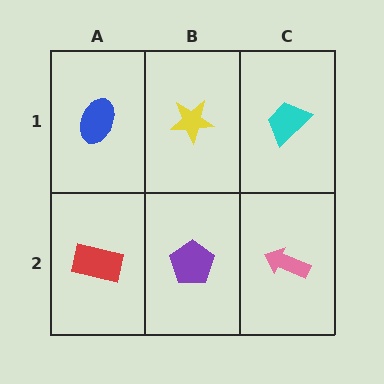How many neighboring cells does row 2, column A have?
2.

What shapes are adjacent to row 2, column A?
A blue ellipse (row 1, column A), a purple pentagon (row 2, column B).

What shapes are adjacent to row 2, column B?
A yellow star (row 1, column B), a red rectangle (row 2, column A), a pink arrow (row 2, column C).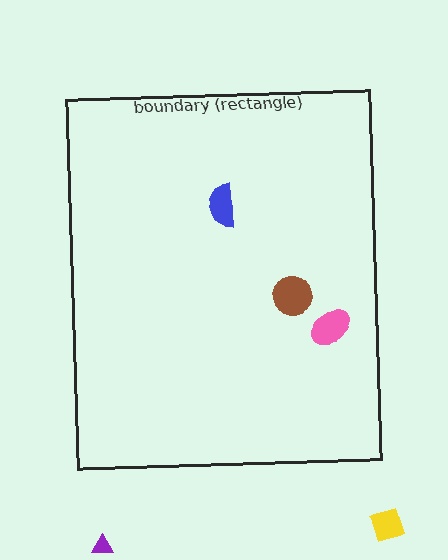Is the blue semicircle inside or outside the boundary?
Inside.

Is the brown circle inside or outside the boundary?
Inside.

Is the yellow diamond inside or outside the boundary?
Outside.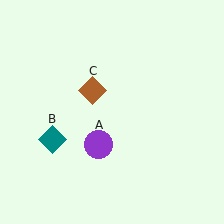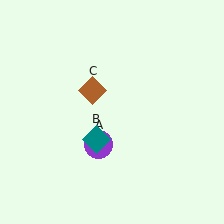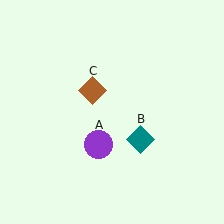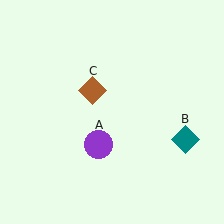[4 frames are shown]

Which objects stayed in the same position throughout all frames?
Purple circle (object A) and brown diamond (object C) remained stationary.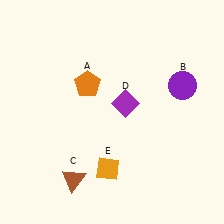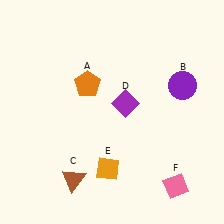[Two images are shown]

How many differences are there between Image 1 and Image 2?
There is 1 difference between the two images.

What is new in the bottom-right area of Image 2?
A pink diamond (F) was added in the bottom-right area of Image 2.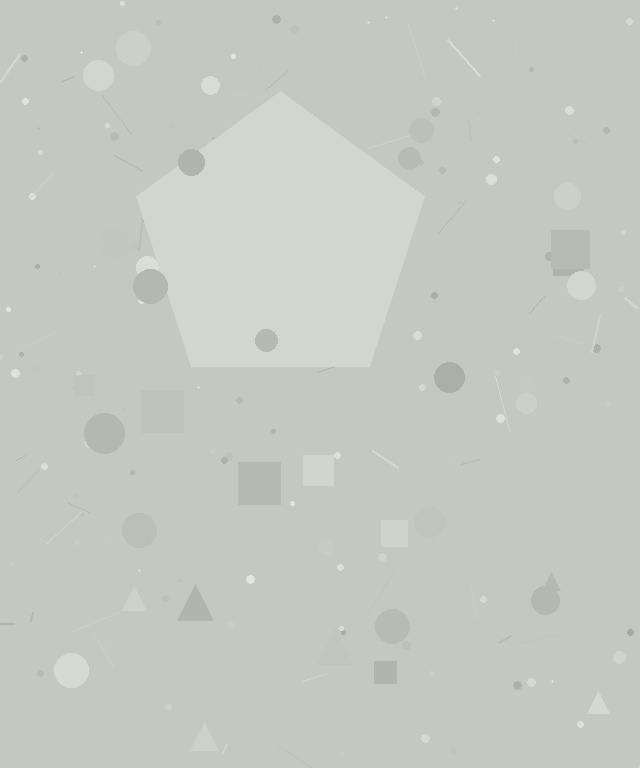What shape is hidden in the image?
A pentagon is hidden in the image.